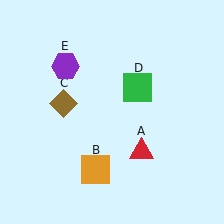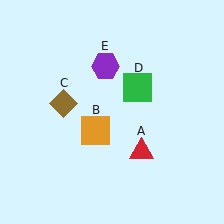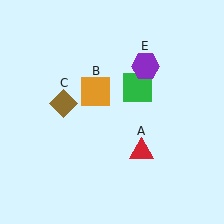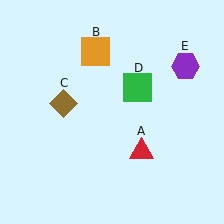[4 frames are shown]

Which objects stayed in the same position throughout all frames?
Red triangle (object A) and brown diamond (object C) and green square (object D) remained stationary.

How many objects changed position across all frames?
2 objects changed position: orange square (object B), purple hexagon (object E).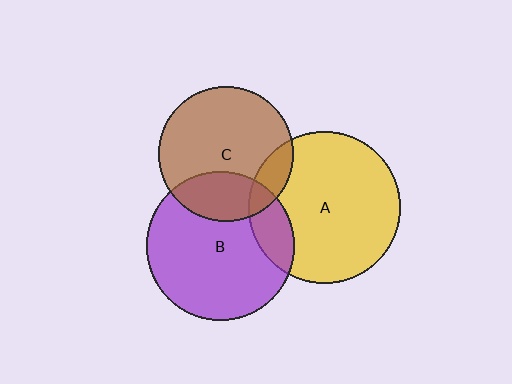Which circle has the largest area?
Circle A (yellow).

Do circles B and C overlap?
Yes.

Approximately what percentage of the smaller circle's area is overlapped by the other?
Approximately 25%.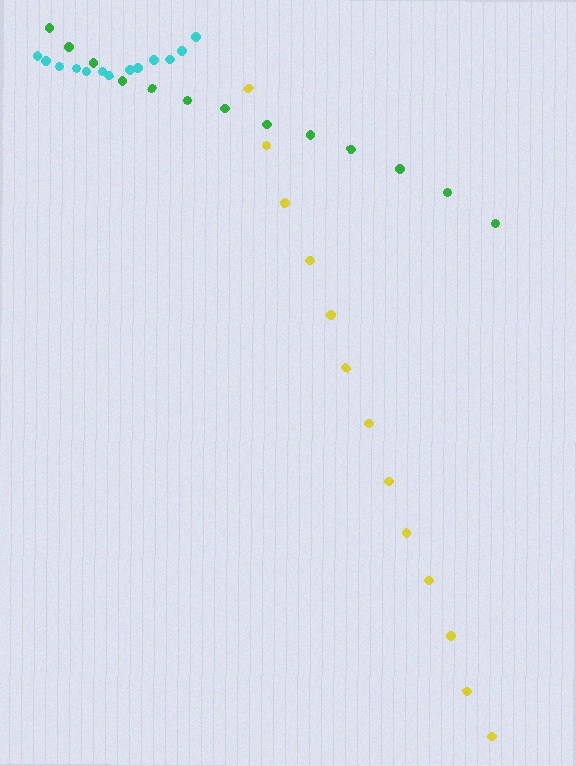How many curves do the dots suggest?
There are 3 distinct paths.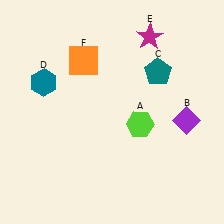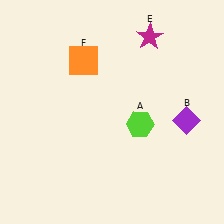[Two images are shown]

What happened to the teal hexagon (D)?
The teal hexagon (D) was removed in Image 2. It was in the top-left area of Image 1.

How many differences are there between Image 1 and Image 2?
There are 2 differences between the two images.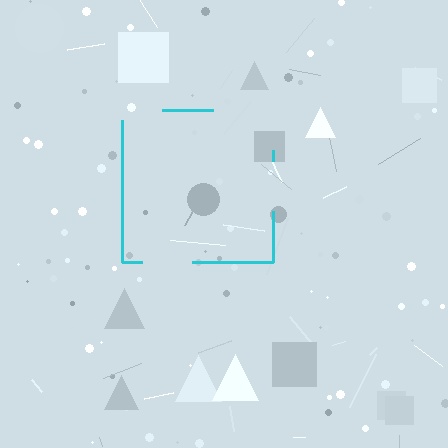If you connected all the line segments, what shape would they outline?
They would outline a square.